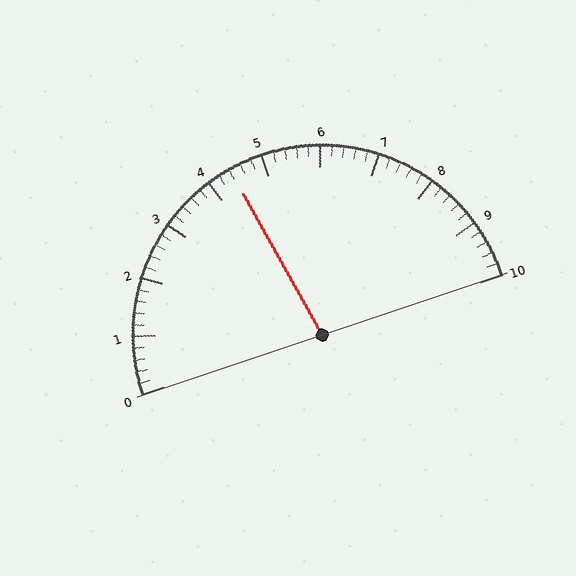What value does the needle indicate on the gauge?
The needle indicates approximately 4.4.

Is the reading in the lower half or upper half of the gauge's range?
The reading is in the lower half of the range (0 to 10).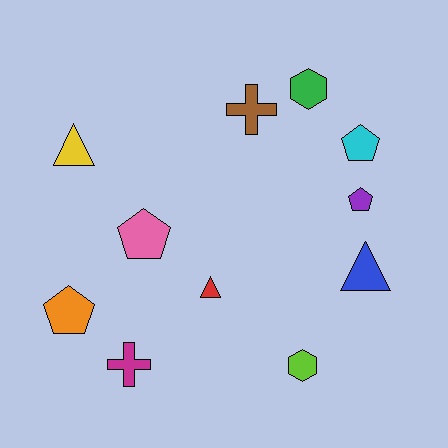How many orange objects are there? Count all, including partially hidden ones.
There is 1 orange object.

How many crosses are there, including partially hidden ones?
There are 2 crosses.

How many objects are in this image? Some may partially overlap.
There are 11 objects.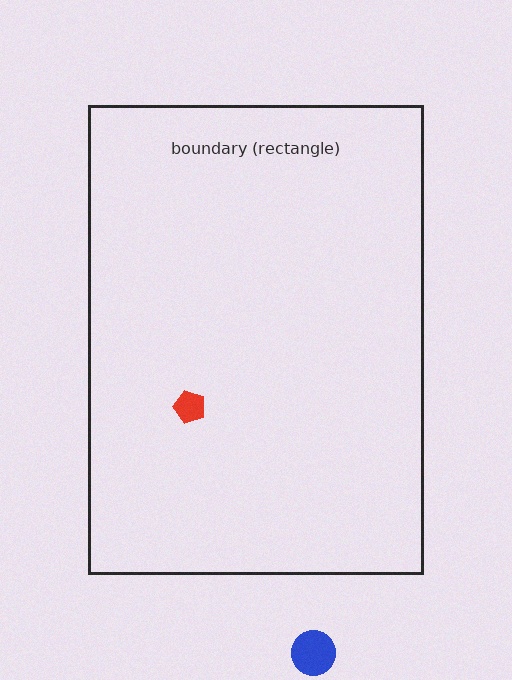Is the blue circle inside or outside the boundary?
Outside.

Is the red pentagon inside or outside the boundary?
Inside.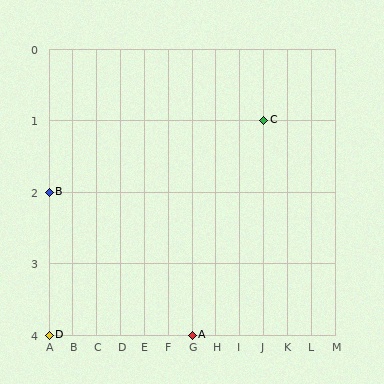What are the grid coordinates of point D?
Point D is at grid coordinates (A, 4).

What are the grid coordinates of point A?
Point A is at grid coordinates (G, 4).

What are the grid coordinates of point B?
Point B is at grid coordinates (A, 2).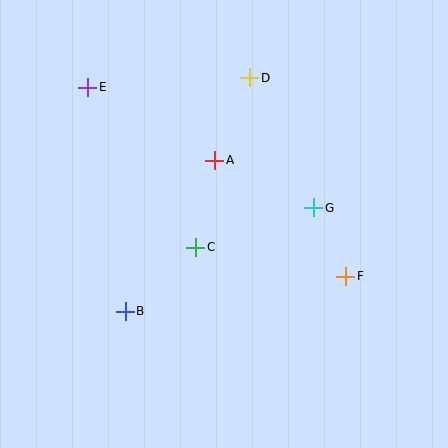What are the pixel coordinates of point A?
Point A is at (215, 160).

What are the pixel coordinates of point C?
Point C is at (196, 247).